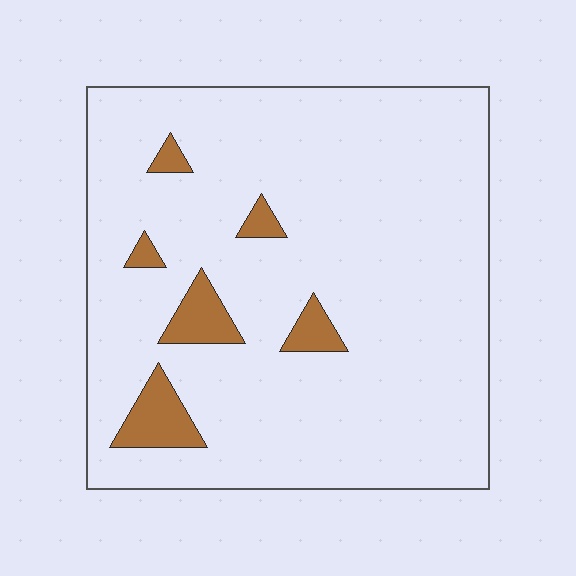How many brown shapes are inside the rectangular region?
6.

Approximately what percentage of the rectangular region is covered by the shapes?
Approximately 10%.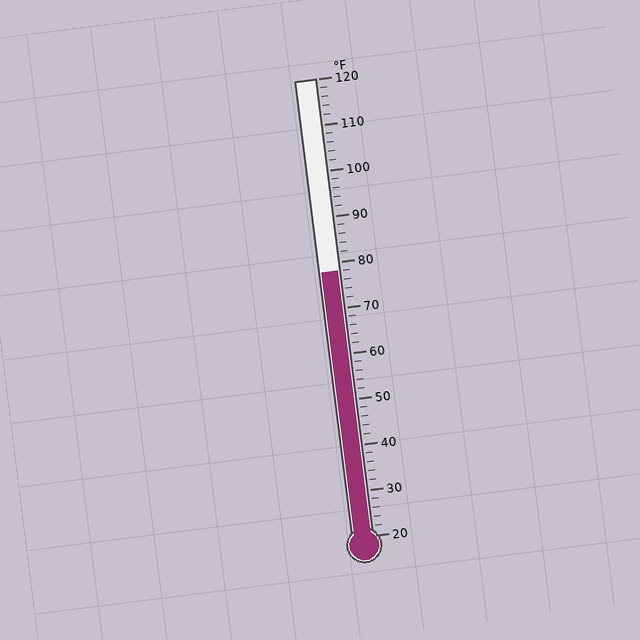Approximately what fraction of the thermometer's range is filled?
The thermometer is filled to approximately 60% of its range.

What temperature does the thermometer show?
The thermometer shows approximately 78°F.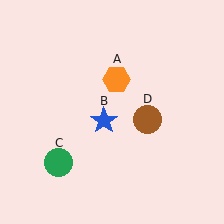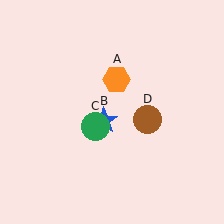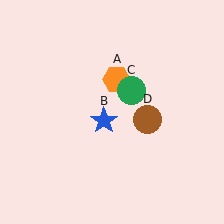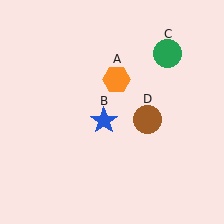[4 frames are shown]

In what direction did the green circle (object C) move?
The green circle (object C) moved up and to the right.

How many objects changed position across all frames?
1 object changed position: green circle (object C).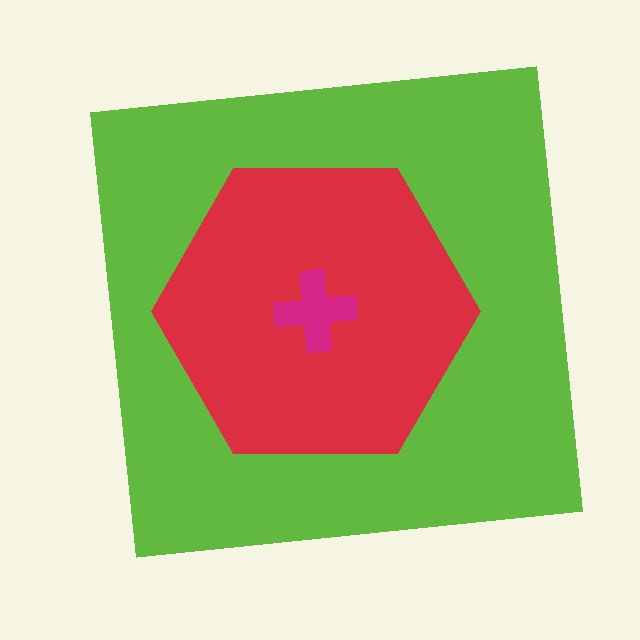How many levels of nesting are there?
3.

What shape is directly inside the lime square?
The red hexagon.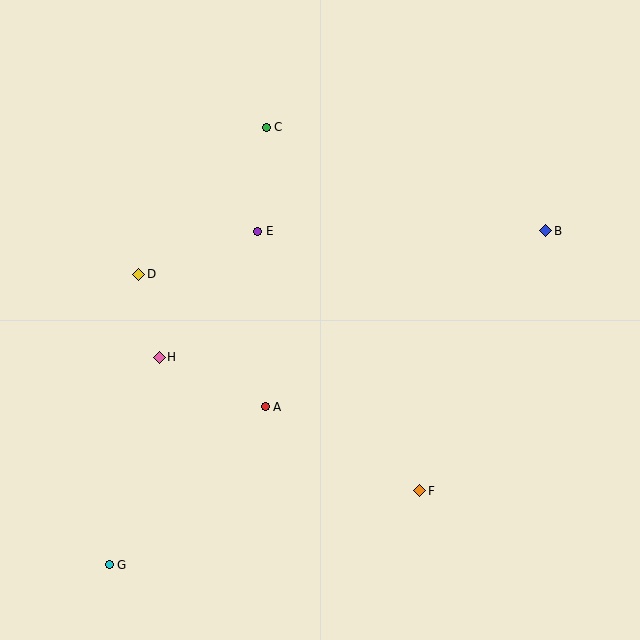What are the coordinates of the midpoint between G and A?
The midpoint between G and A is at (187, 486).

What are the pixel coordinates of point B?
Point B is at (546, 231).